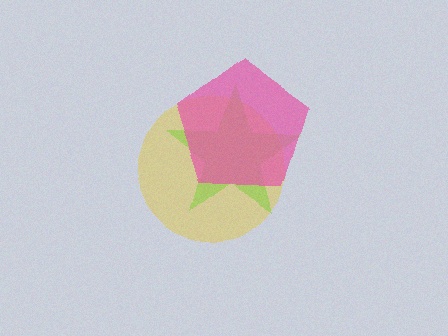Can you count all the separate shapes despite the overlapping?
Yes, there are 3 separate shapes.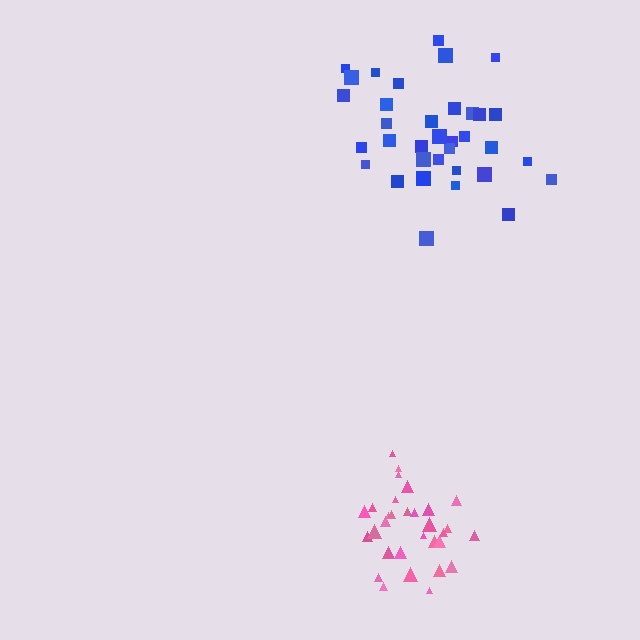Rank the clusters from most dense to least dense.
pink, blue.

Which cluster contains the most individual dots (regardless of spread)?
Blue (35).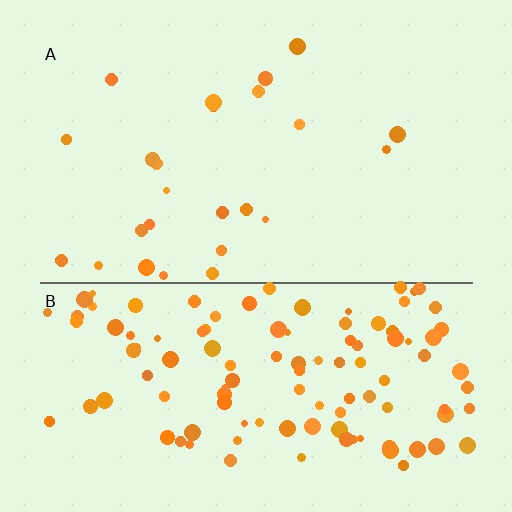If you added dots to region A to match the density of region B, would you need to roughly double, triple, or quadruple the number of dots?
Approximately quadruple.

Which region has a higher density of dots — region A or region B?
B (the bottom).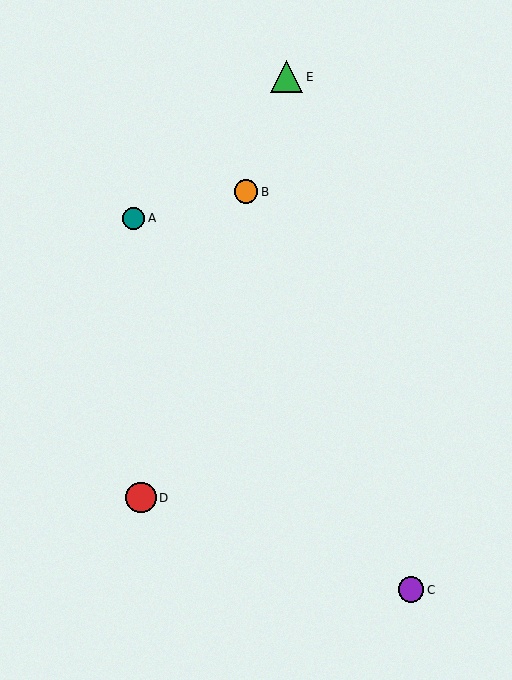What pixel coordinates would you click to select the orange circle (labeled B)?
Click at (246, 192) to select the orange circle B.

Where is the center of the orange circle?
The center of the orange circle is at (246, 192).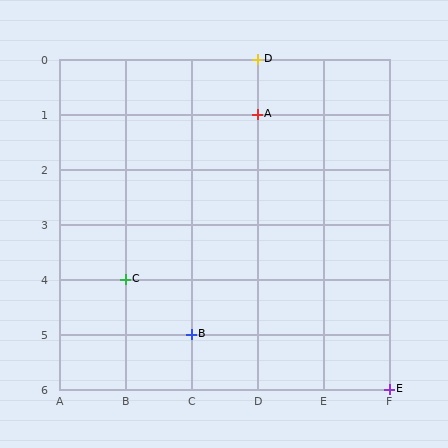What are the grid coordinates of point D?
Point D is at grid coordinates (D, 0).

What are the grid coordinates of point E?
Point E is at grid coordinates (F, 6).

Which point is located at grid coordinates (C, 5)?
Point B is at (C, 5).